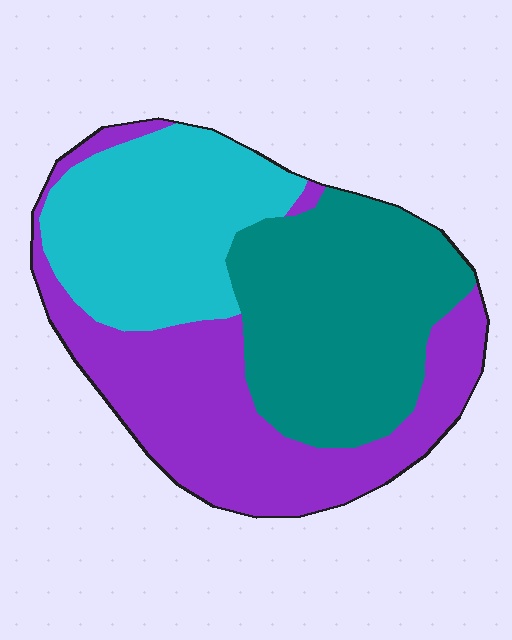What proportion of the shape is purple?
Purple covers roughly 35% of the shape.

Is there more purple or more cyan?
Purple.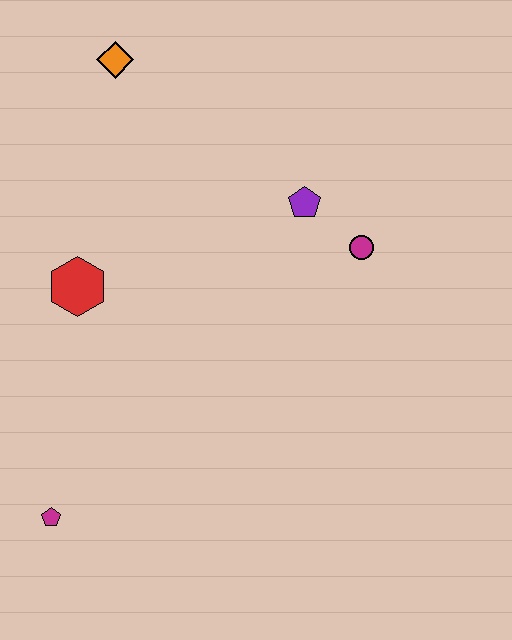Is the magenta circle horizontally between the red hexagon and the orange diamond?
No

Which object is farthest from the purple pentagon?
The magenta pentagon is farthest from the purple pentagon.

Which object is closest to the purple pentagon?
The magenta circle is closest to the purple pentagon.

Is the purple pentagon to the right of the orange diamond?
Yes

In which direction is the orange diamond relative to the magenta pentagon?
The orange diamond is above the magenta pentagon.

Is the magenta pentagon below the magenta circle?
Yes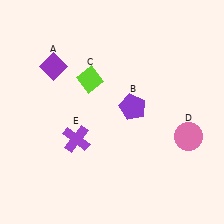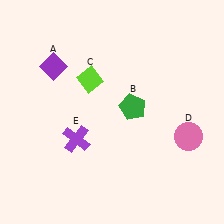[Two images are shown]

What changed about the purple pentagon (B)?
In Image 1, B is purple. In Image 2, it changed to green.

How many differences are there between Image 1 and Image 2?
There is 1 difference between the two images.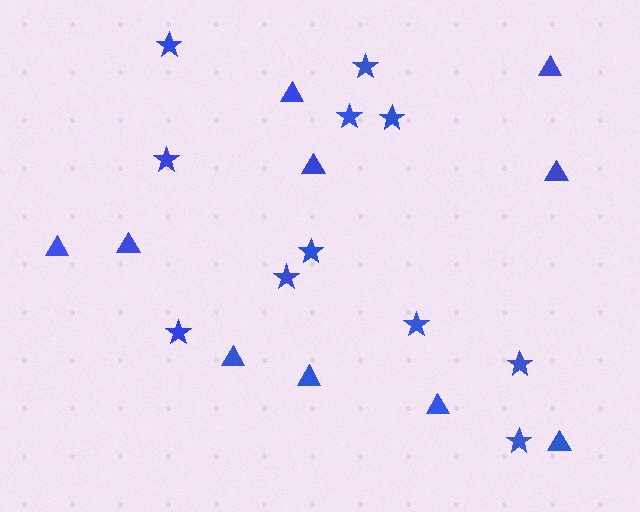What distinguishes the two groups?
There are 2 groups: one group of triangles (10) and one group of stars (11).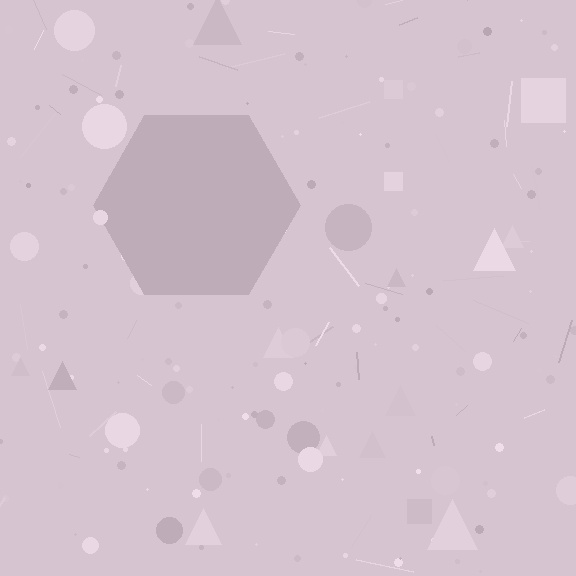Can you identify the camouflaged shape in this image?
The camouflaged shape is a hexagon.